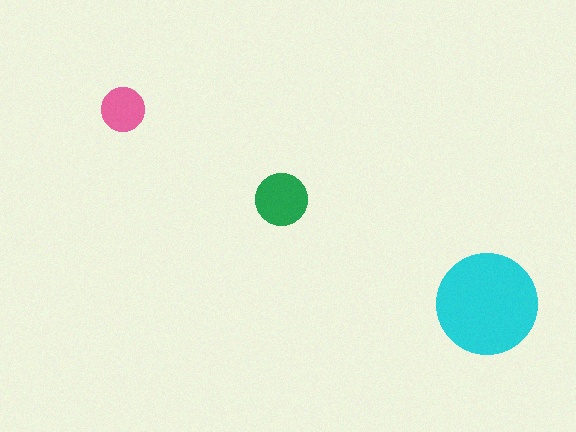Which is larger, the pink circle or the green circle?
The green one.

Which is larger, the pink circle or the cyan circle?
The cyan one.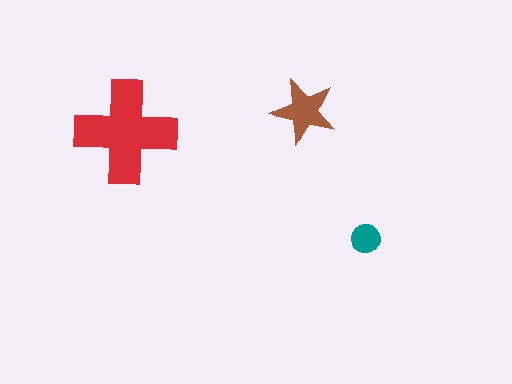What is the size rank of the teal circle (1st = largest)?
3rd.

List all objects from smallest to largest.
The teal circle, the brown star, the red cross.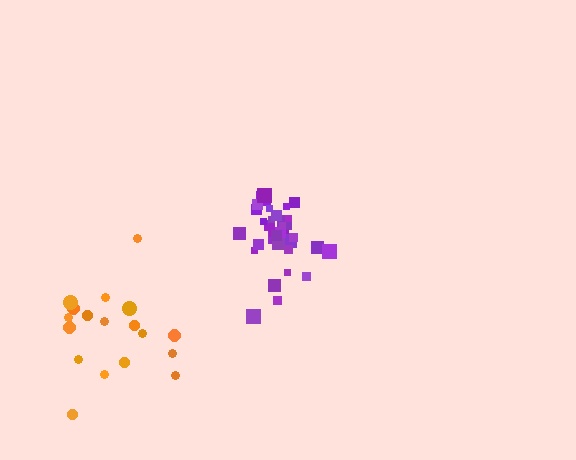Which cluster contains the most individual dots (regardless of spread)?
Purple (33).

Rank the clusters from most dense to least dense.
purple, orange.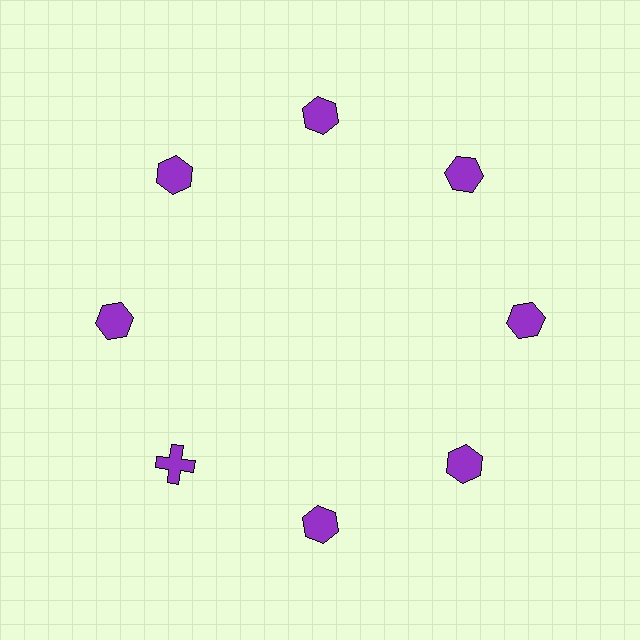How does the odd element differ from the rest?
It has a different shape: cross instead of hexagon.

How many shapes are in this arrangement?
There are 8 shapes arranged in a ring pattern.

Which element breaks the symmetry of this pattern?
The purple cross at roughly the 8 o'clock position breaks the symmetry. All other shapes are purple hexagons.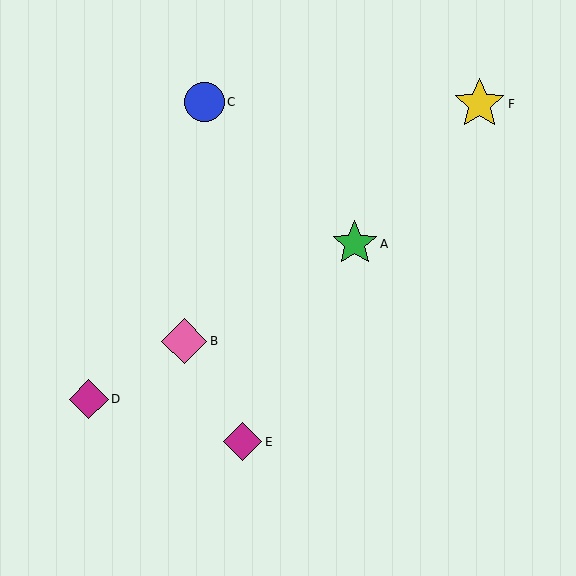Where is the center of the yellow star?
The center of the yellow star is at (480, 104).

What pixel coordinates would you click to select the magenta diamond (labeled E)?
Click at (243, 442) to select the magenta diamond E.